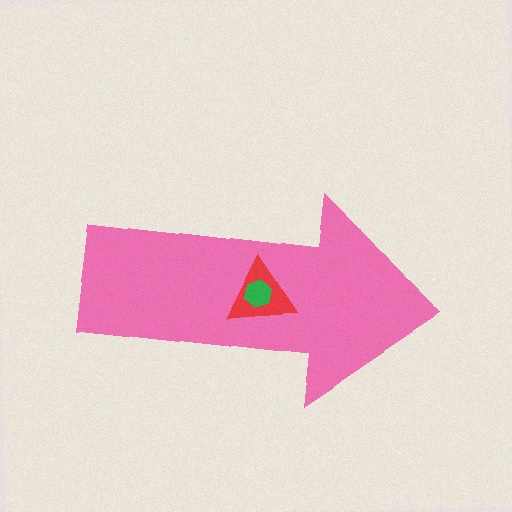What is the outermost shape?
The pink arrow.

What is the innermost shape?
The green hexagon.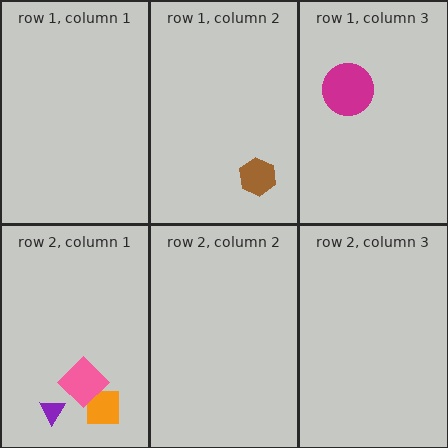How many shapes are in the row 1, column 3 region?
1.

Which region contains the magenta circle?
The row 1, column 3 region.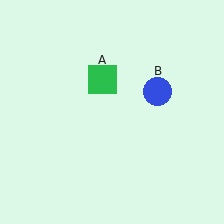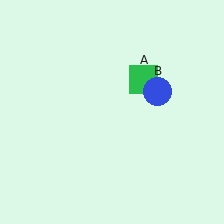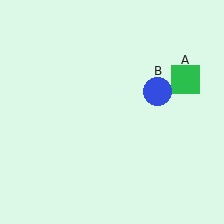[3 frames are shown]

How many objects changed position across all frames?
1 object changed position: green square (object A).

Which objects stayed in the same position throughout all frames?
Blue circle (object B) remained stationary.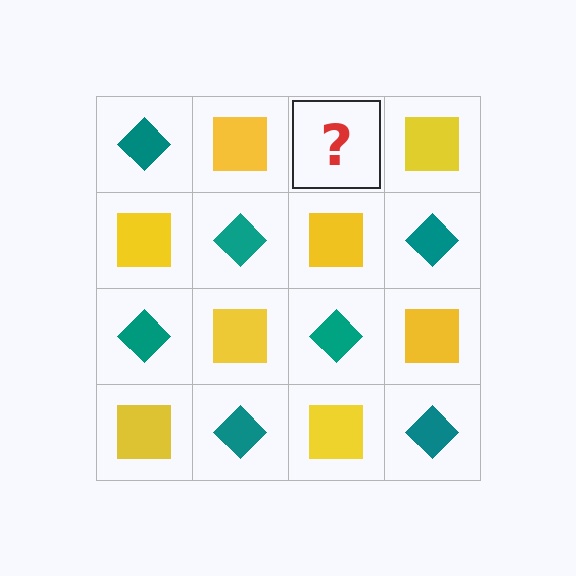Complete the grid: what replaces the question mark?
The question mark should be replaced with a teal diamond.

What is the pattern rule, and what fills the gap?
The rule is that it alternates teal diamond and yellow square in a checkerboard pattern. The gap should be filled with a teal diamond.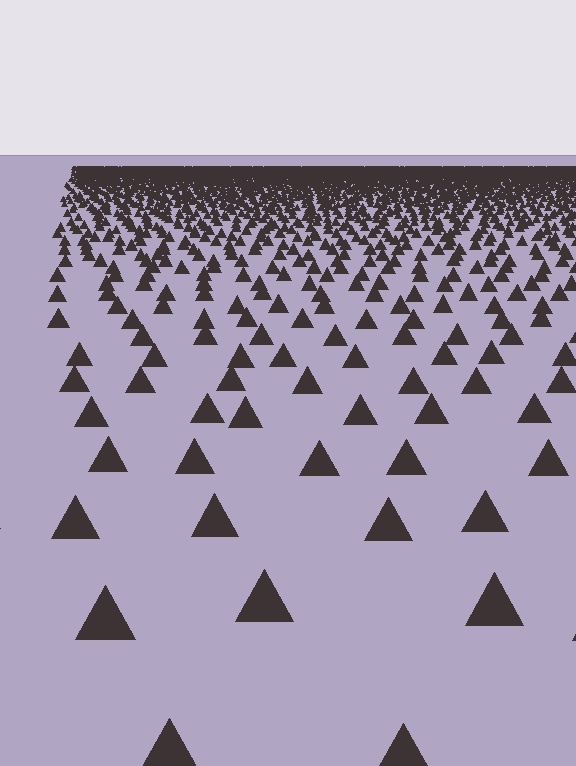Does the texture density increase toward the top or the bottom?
Density increases toward the top.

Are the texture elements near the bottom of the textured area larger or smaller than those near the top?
Larger. Near the bottom, elements are closer to the viewer and appear at a bigger on-screen size.